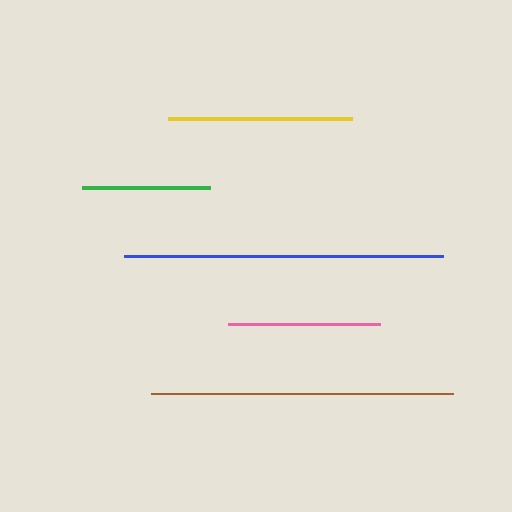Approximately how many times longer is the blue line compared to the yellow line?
The blue line is approximately 1.7 times the length of the yellow line.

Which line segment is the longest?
The blue line is the longest at approximately 319 pixels.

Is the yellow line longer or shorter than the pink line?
The yellow line is longer than the pink line.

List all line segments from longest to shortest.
From longest to shortest: blue, brown, yellow, pink, green.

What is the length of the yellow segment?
The yellow segment is approximately 185 pixels long.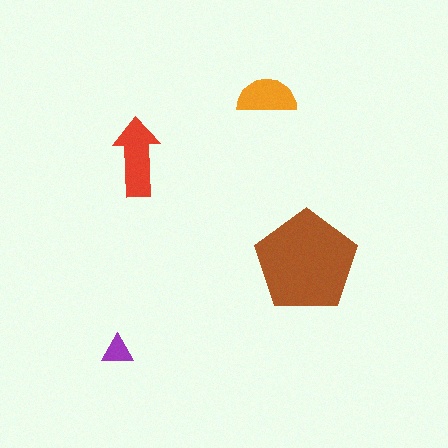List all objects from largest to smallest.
The brown pentagon, the red arrow, the orange semicircle, the purple triangle.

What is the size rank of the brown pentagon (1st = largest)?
1st.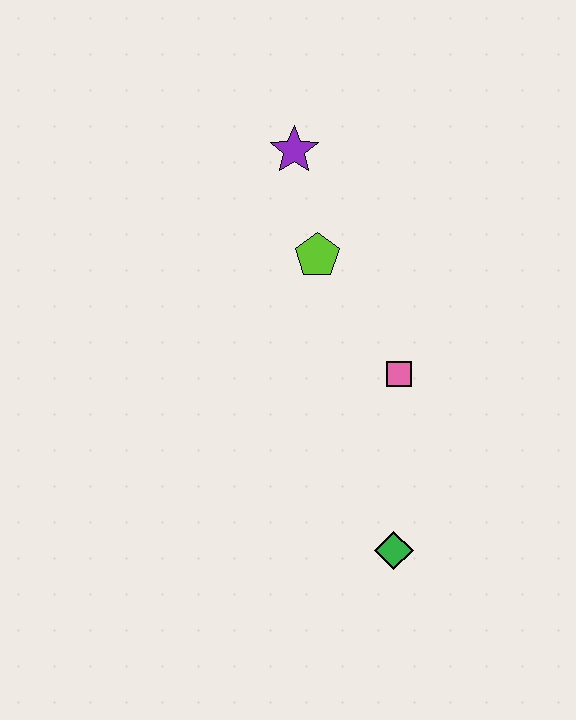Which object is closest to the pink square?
The lime pentagon is closest to the pink square.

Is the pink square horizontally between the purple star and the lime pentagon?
No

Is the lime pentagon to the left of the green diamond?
Yes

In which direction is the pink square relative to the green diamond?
The pink square is above the green diamond.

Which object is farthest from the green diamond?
The purple star is farthest from the green diamond.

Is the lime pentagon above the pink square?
Yes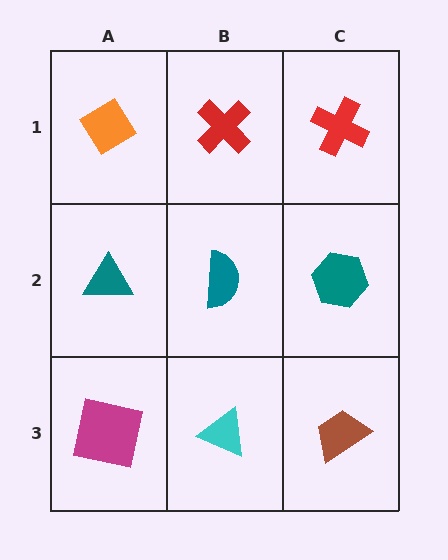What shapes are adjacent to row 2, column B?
A red cross (row 1, column B), a cyan triangle (row 3, column B), a teal triangle (row 2, column A), a teal hexagon (row 2, column C).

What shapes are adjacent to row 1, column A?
A teal triangle (row 2, column A), a red cross (row 1, column B).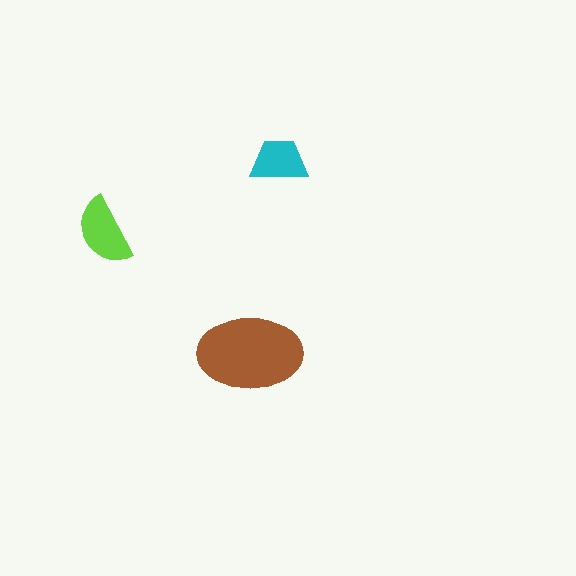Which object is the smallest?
The cyan trapezoid.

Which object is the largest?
The brown ellipse.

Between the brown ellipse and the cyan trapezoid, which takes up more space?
The brown ellipse.